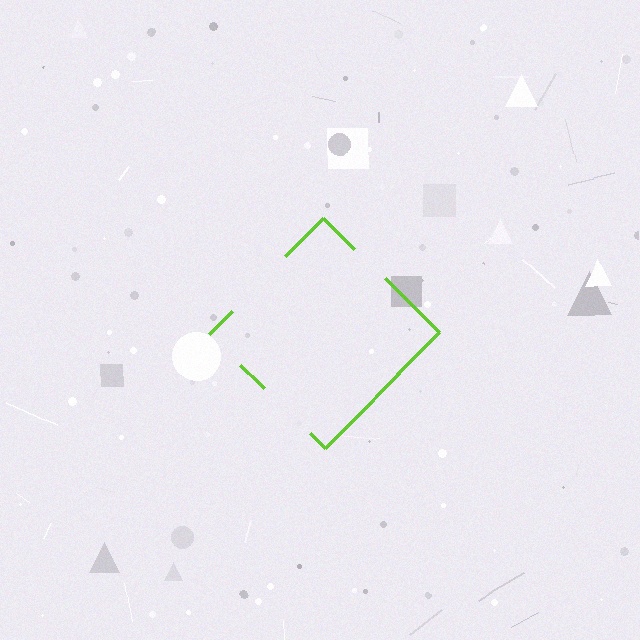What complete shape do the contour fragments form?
The contour fragments form a diamond.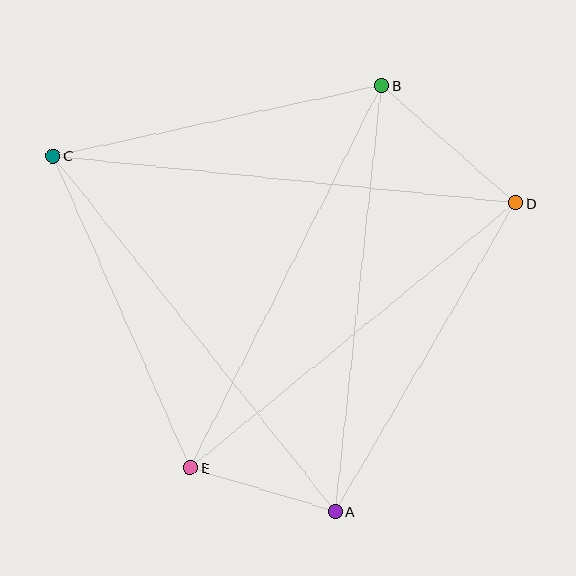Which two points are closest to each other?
Points A and E are closest to each other.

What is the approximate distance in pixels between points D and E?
The distance between D and E is approximately 419 pixels.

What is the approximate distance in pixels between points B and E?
The distance between B and E is approximately 427 pixels.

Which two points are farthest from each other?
Points C and D are farthest from each other.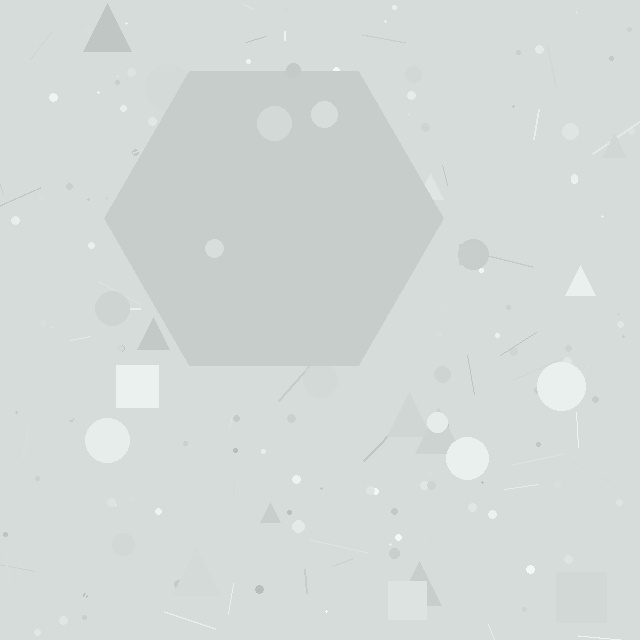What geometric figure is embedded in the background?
A hexagon is embedded in the background.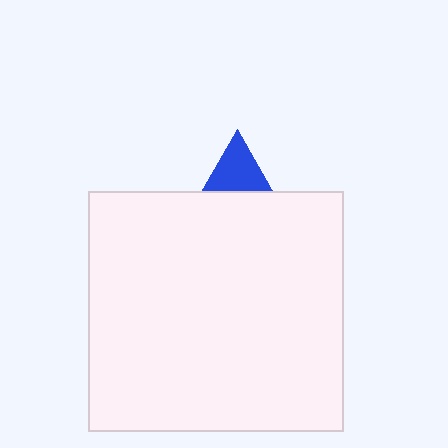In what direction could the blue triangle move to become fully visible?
The blue triangle could move up. That would shift it out from behind the white rectangle entirely.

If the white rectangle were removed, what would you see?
You would see the complete blue triangle.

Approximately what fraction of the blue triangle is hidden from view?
Roughly 69% of the blue triangle is hidden behind the white rectangle.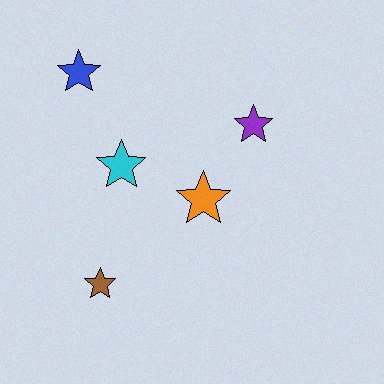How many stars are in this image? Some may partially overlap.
There are 5 stars.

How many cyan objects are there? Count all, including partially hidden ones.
There is 1 cyan object.